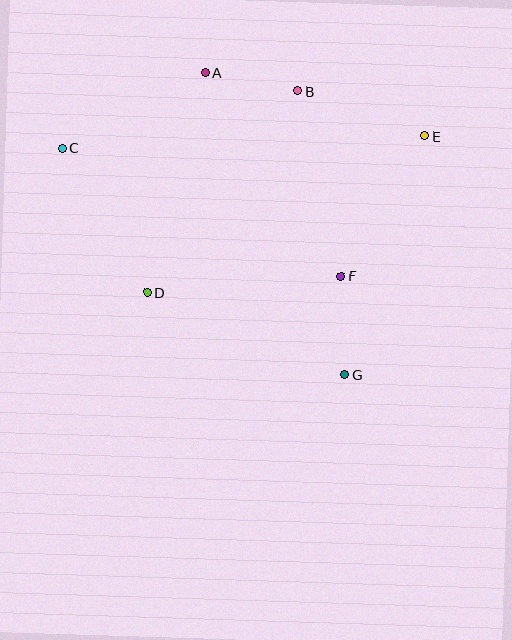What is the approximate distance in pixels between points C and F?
The distance between C and F is approximately 306 pixels.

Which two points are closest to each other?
Points A and B are closest to each other.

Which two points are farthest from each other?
Points C and G are farthest from each other.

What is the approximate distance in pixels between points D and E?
The distance between D and E is approximately 318 pixels.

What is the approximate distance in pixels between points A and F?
The distance between A and F is approximately 244 pixels.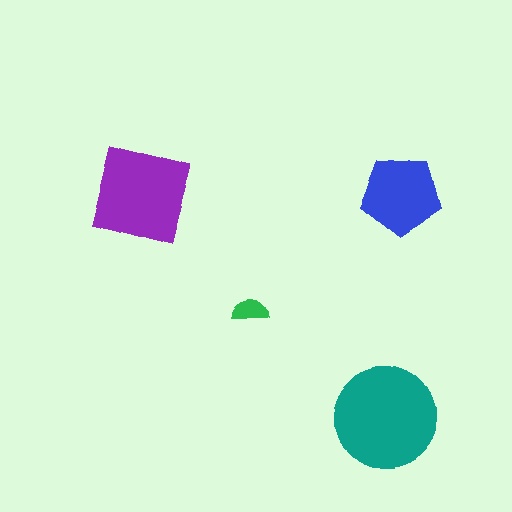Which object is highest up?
The purple square is topmost.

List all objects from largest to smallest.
The teal circle, the purple square, the blue pentagon, the green semicircle.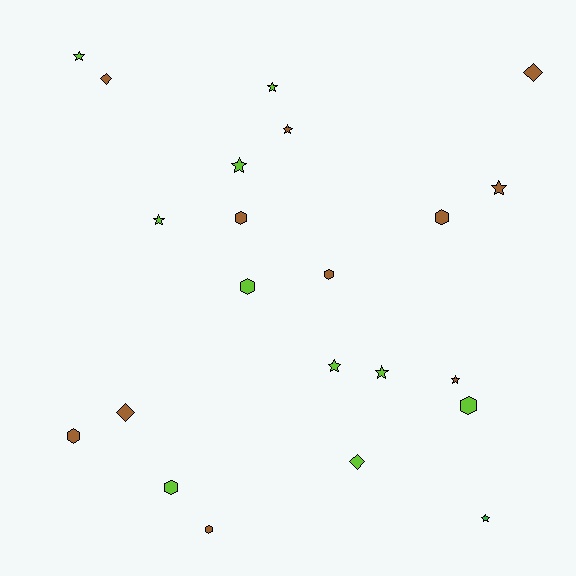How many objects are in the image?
There are 22 objects.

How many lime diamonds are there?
There is 1 lime diamond.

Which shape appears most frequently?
Star, with 10 objects.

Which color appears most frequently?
Brown, with 11 objects.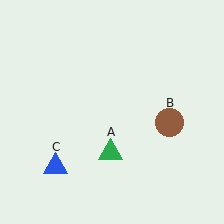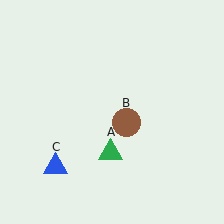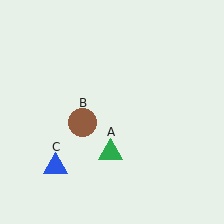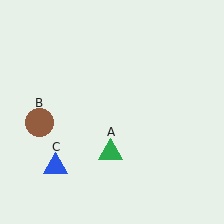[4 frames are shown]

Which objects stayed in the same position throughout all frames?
Green triangle (object A) and blue triangle (object C) remained stationary.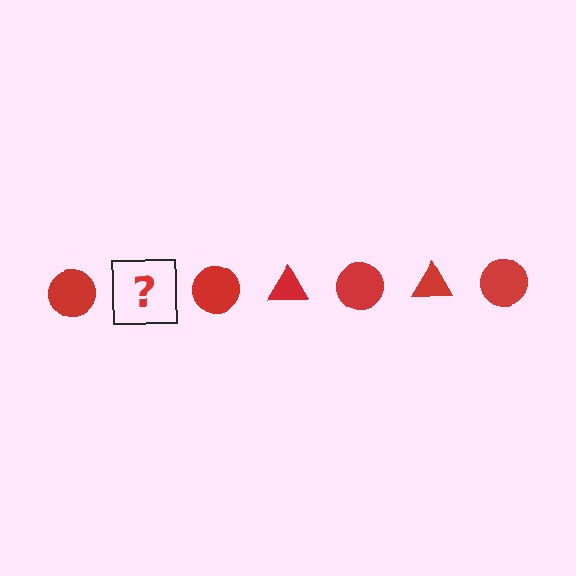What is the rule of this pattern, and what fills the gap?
The rule is that the pattern cycles through circle, triangle shapes in red. The gap should be filled with a red triangle.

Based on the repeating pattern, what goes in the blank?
The blank should be a red triangle.